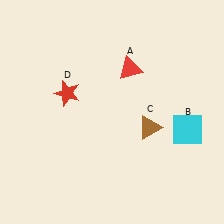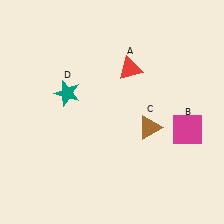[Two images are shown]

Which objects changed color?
B changed from cyan to magenta. D changed from red to teal.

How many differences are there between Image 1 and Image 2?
There are 2 differences between the two images.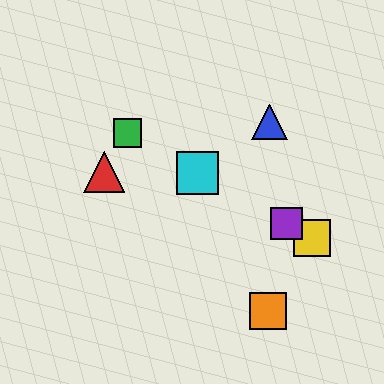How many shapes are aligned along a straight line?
4 shapes (the green square, the yellow square, the purple square, the cyan square) are aligned along a straight line.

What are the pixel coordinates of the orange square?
The orange square is at (268, 311).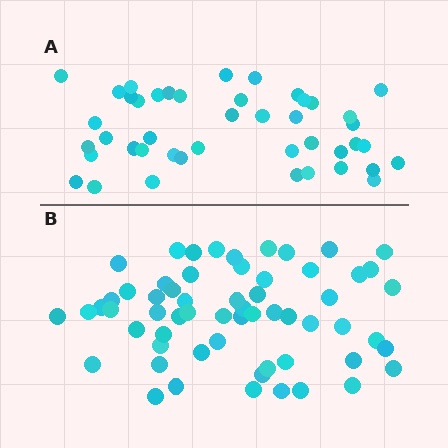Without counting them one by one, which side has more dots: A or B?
Region B (the bottom region) has more dots.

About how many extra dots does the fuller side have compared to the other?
Region B has approximately 15 more dots than region A.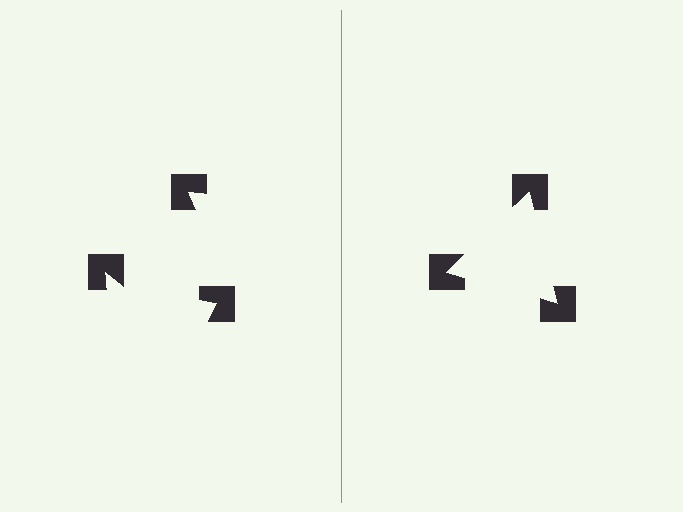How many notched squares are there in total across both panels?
6 — 3 on each side.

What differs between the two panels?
The notched squares are positioned identically on both sides; only the wedge orientations differ. On the right they align to a triangle; on the left they are misaligned.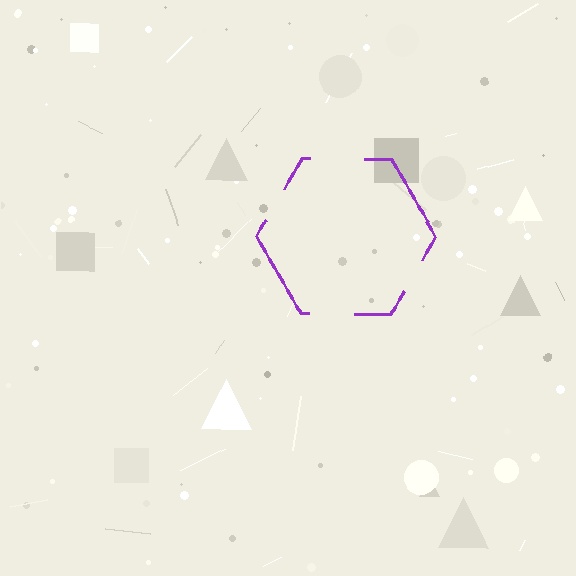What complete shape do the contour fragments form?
The contour fragments form a hexagon.